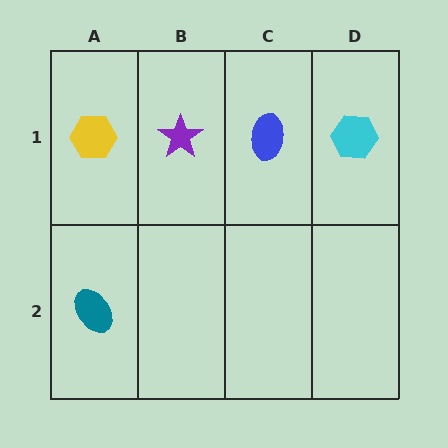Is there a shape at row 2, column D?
No, that cell is empty.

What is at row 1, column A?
A yellow hexagon.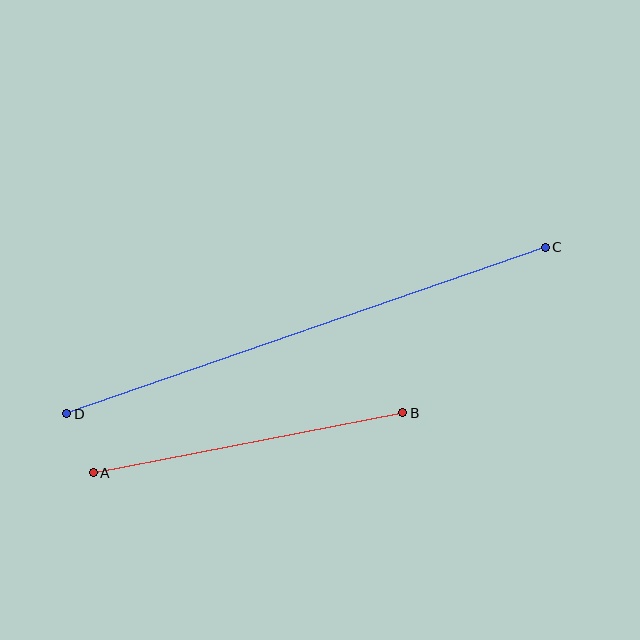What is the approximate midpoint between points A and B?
The midpoint is at approximately (248, 443) pixels.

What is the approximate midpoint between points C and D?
The midpoint is at approximately (306, 331) pixels.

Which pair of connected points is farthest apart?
Points C and D are farthest apart.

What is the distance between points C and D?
The distance is approximately 507 pixels.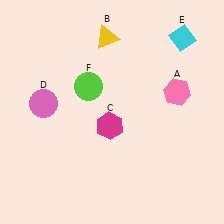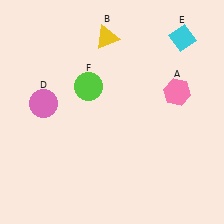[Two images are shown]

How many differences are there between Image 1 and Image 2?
There is 1 difference between the two images.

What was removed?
The magenta hexagon (C) was removed in Image 2.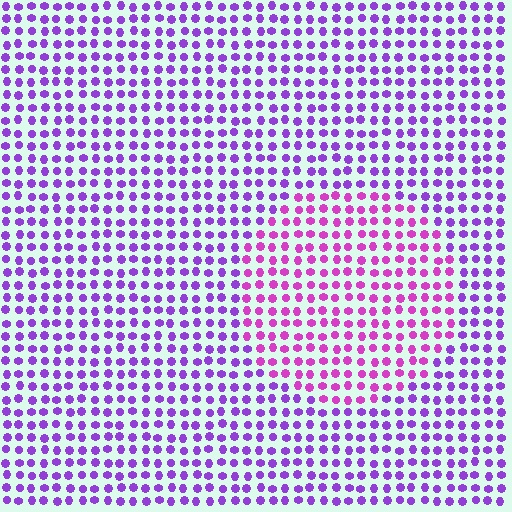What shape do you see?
I see a circle.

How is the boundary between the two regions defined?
The boundary is defined purely by a slight shift in hue (about 33 degrees). Spacing, size, and orientation are identical on both sides.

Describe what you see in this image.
The image is filled with small purple elements in a uniform arrangement. A circle-shaped region is visible where the elements are tinted to a slightly different hue, forming a subtle color boundary.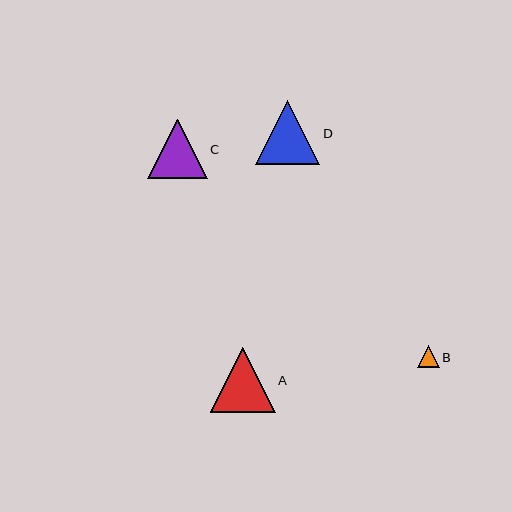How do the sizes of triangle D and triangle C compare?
Triangle D and triangle C are approximately the same size.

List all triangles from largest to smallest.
From largest to smallest: A, D, C, B.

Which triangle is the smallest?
Triangle B is the smallest with a size of approximately 21 pixels.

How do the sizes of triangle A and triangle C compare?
Triangle A and triangle C are approximately the same size.